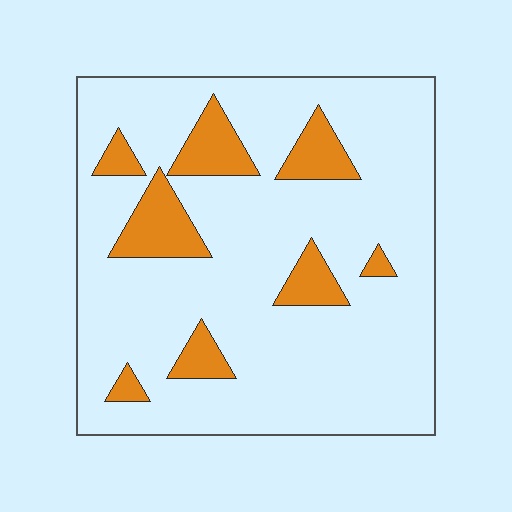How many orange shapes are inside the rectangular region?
8.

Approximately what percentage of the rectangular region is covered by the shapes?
Approximately 15%.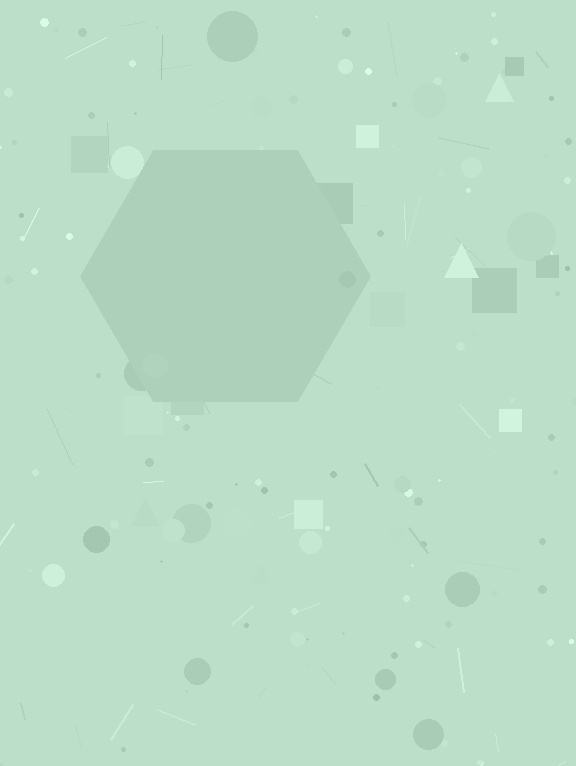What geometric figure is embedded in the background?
A hexagon is embedded in the background.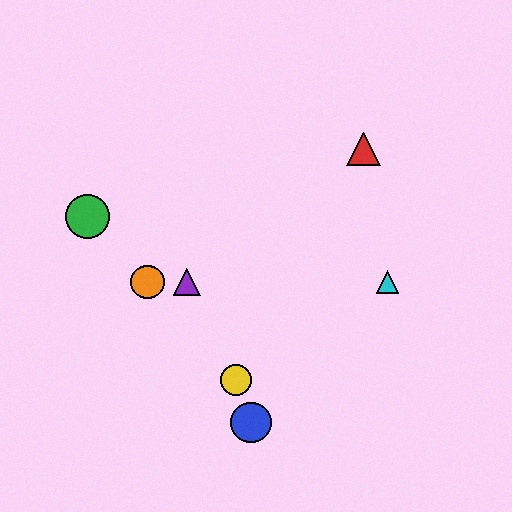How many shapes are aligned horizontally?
3 shapes (the purple triangle, the orange circle, the cyan triangle) are aligned horizontally.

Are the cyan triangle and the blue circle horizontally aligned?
No, the cyan triangle is at y≈282 and the blue circle is at y≈423.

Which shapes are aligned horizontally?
The purple triangle, the orange circle, the cyan triangle are aligned horizontally.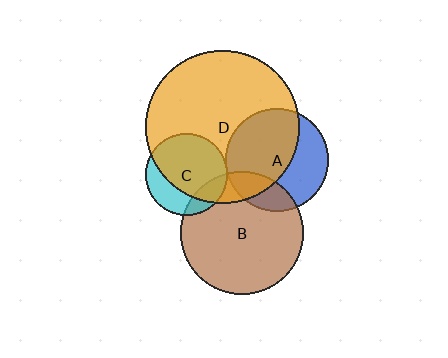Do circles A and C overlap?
Yes.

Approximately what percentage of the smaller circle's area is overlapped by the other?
Approximately 5%.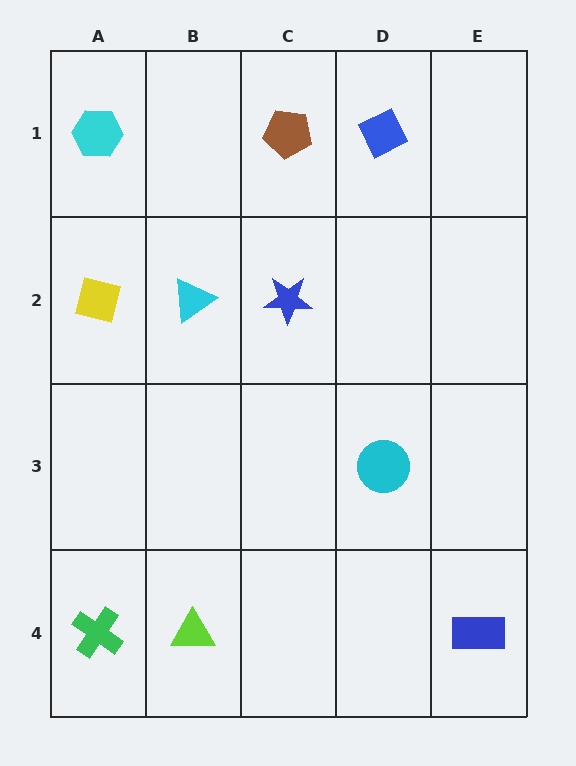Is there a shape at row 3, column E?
No, that cell is empty.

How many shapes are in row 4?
3 shapes.